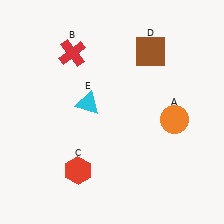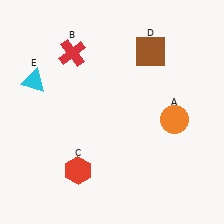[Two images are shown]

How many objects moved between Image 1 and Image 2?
1 object moved between the two images.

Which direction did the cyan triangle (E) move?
The cyan triangle (E) moved left.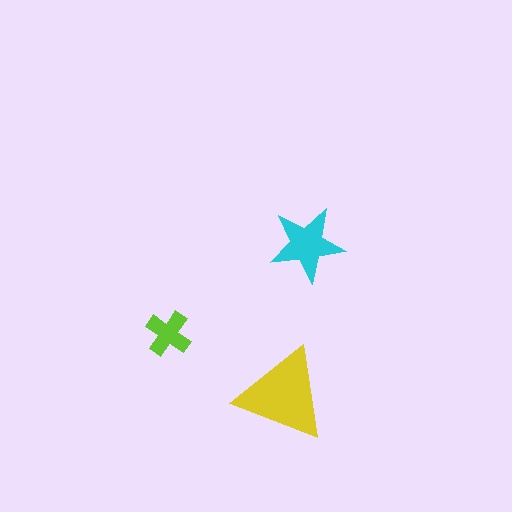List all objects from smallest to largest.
The lime cross, the cyan star, the yellow triangle.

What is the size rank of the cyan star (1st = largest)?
2nd.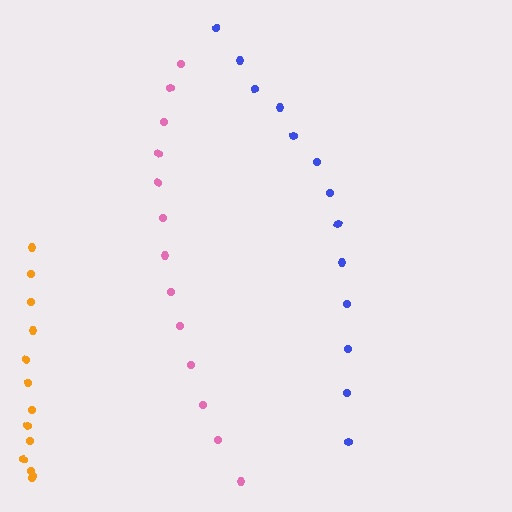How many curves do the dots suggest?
There are 3 distinct paths.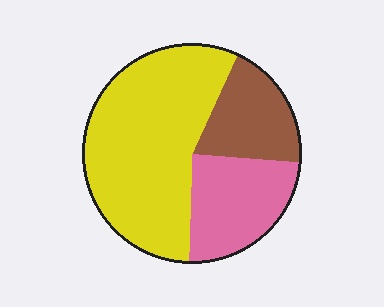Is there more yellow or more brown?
Yellow.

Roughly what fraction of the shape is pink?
Pink covers 24% of the shape.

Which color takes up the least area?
Brown, at roughly 20%.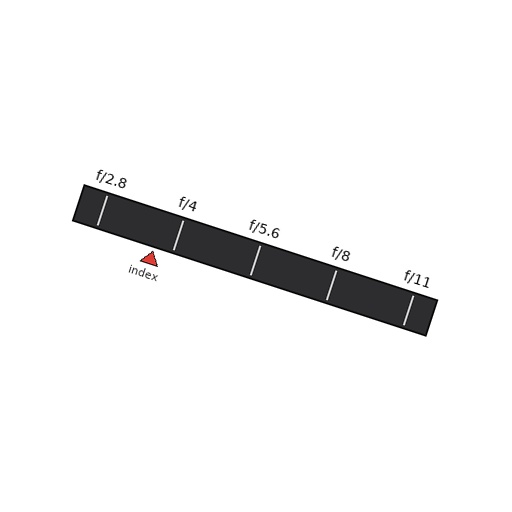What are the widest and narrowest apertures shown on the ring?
The widest aperture shown is f/2.8 and the narrowest is f/11.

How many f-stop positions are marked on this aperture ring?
There are 5 f-stop positions marked.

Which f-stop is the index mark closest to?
The index mark is closest to f/4.